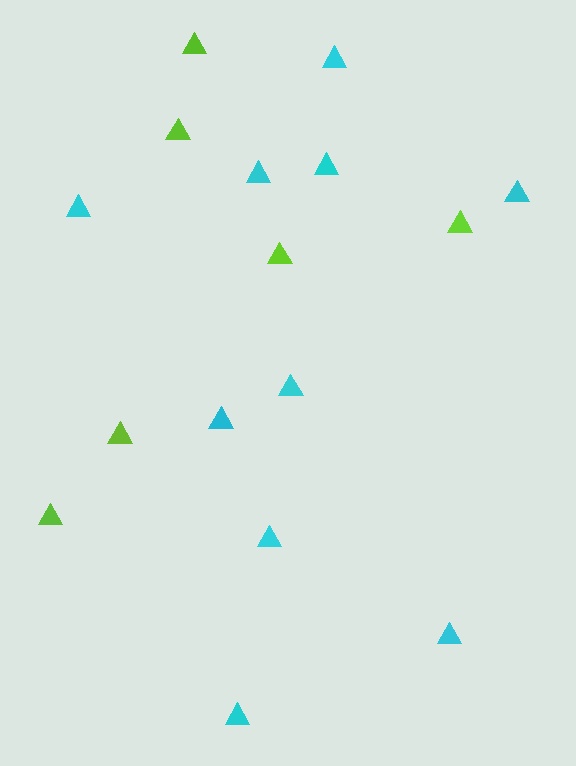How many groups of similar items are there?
There are 2 groups: one group of cyan triangles (10) and one group of lime triangles (6).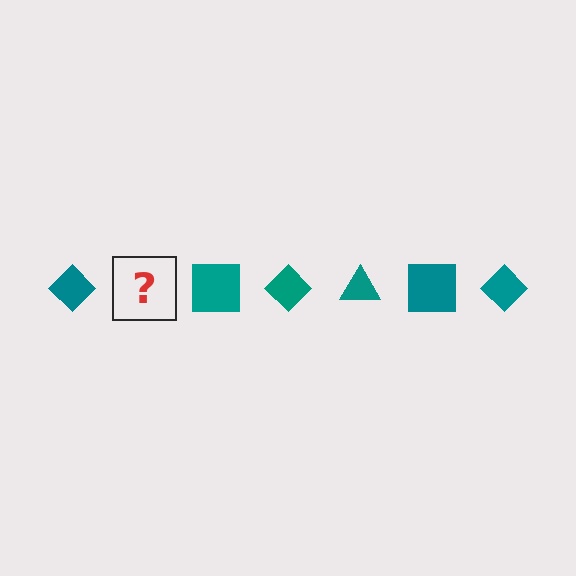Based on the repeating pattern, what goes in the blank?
The blank should be a teal triangle.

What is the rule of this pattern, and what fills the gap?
The rule is that the pattern cycles through diamond, triangle, square shapes in teal. The gap should be filled with a teal triangle.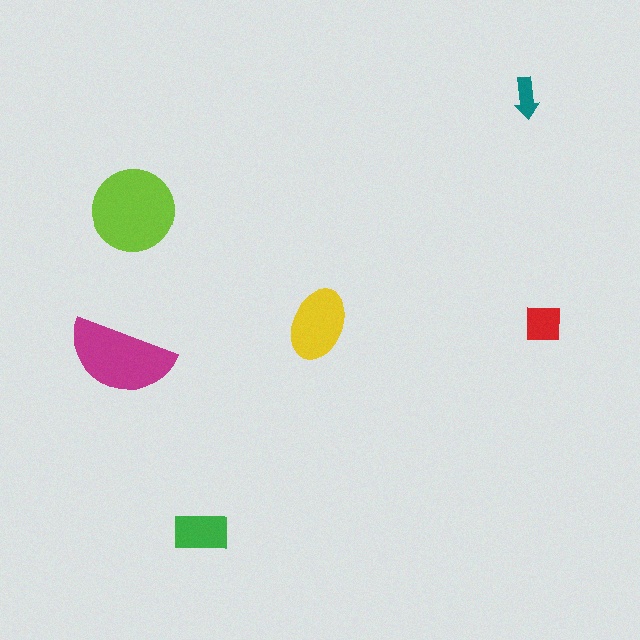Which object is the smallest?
The teal arrow.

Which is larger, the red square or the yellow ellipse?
The yellow ellipse.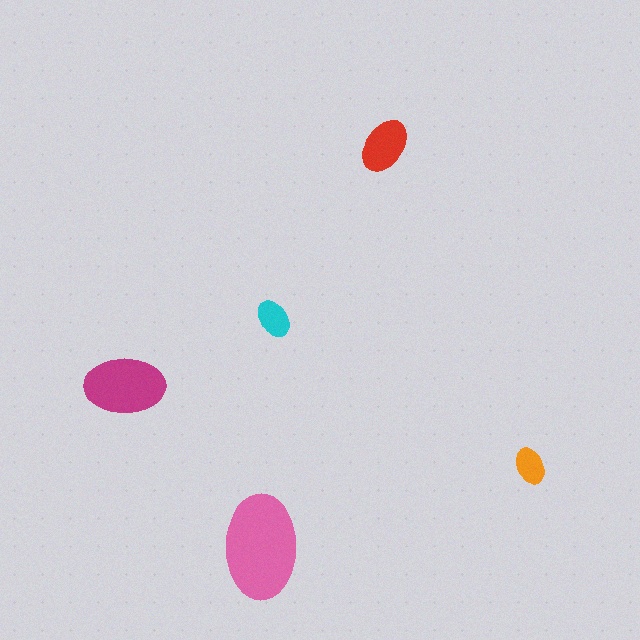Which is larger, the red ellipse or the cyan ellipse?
The red one.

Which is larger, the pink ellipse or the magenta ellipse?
The pink one.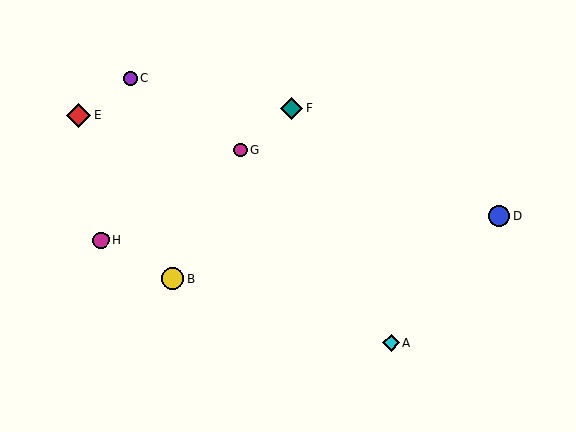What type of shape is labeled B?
Shape B is a yellow circle.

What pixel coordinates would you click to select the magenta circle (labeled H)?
Click at (101, 240) to select the magenta circle H.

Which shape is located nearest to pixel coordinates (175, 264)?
The yellow circle (labeled B) at (173, 279) is nearest to that location.